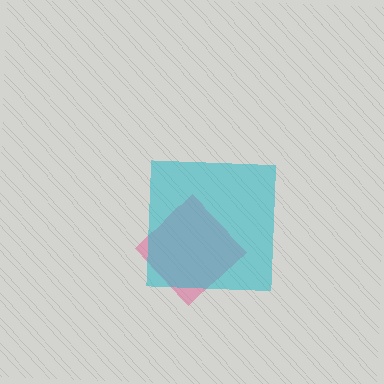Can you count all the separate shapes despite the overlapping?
Yes, there are 2 separate shapes.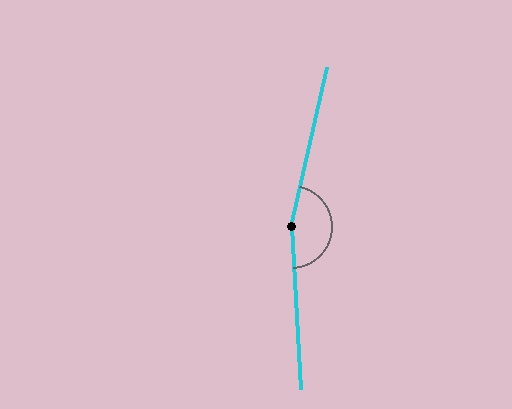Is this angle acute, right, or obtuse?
It is obtuse.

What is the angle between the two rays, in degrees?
Approximately 164 degrees.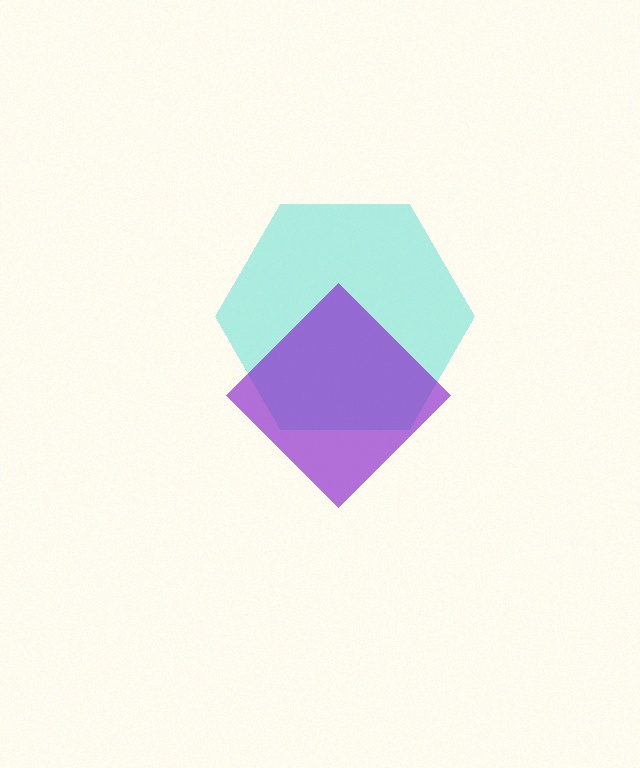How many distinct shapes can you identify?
There are 2 distinct shapes: a cyan hexagon, a purple diamond.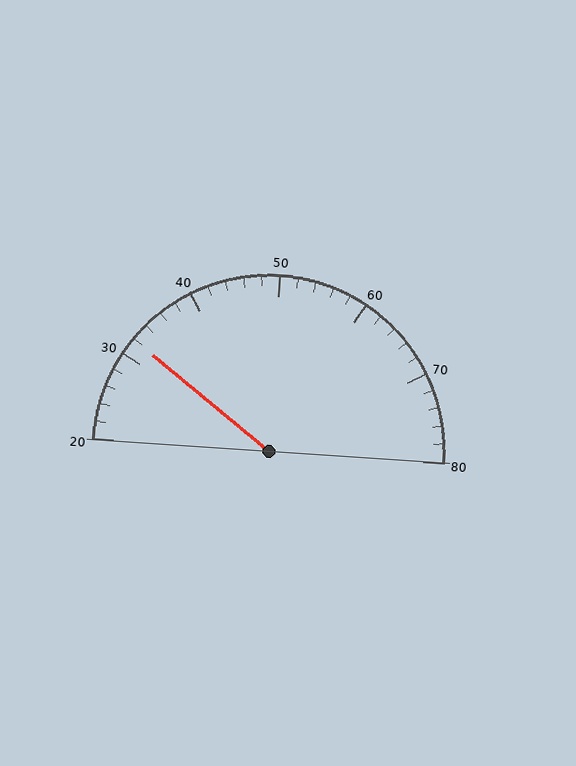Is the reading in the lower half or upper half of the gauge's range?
The reading is in the lower half of the range (20 to 80).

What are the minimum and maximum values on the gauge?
The gauge ranges from 20 to 80.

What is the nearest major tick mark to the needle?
The nearest major tick mark is 30.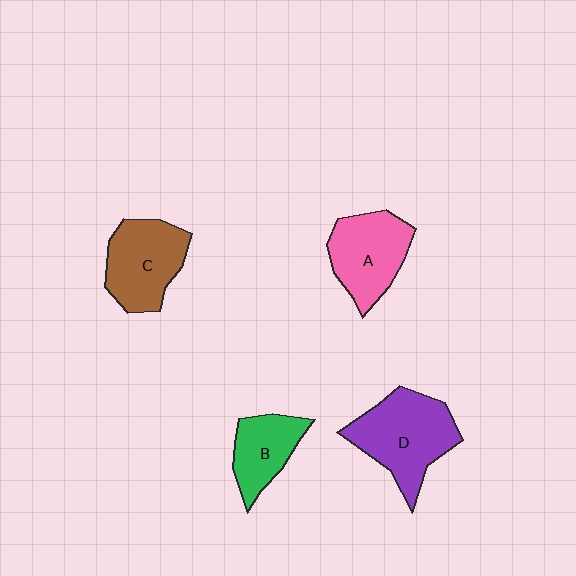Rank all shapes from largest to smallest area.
From largest to smallest: D (purple), C (brown), A (pink), B (green).